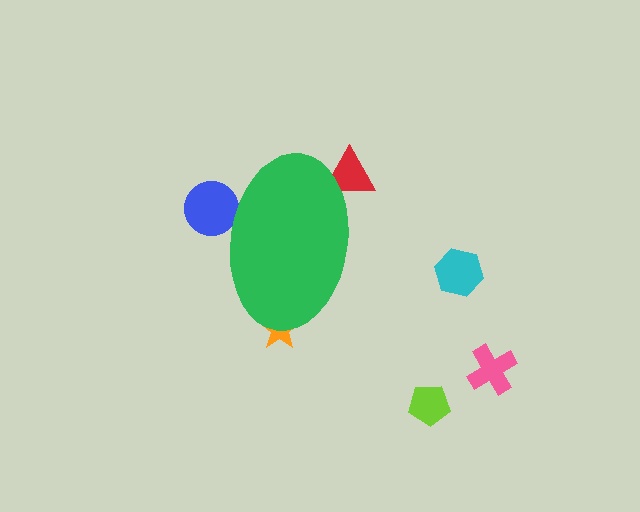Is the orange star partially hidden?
Yes, the orange star is partially hidden behind the green ellipse.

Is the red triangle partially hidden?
Yes, the red triangle is partially hidden behind the green ellipse.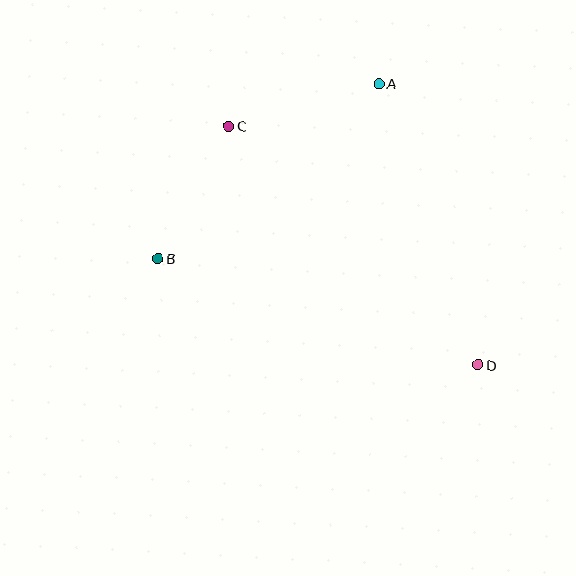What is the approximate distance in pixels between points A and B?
The distance between A and B is approximately 282 pixels.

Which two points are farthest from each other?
Points C and D are farthest from each other.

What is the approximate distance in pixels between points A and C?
The distance between A and C is approximately 156 pixels.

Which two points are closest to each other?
Points B and C are closest to each other.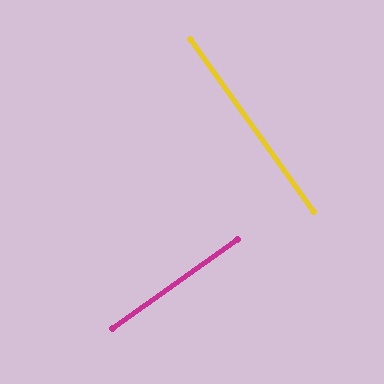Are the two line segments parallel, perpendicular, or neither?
Perpendicular — they meet at approximately 90°.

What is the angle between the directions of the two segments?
Approximately 90 degrees.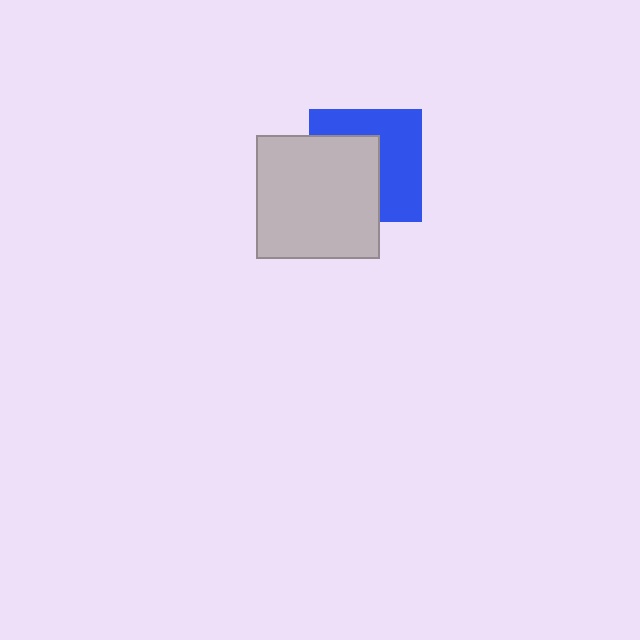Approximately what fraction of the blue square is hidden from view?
Roughly 48% of the blue square is hidden behind the light gray square.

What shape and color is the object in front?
The object in front is a light gray square.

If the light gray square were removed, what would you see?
You would see the complete blue square.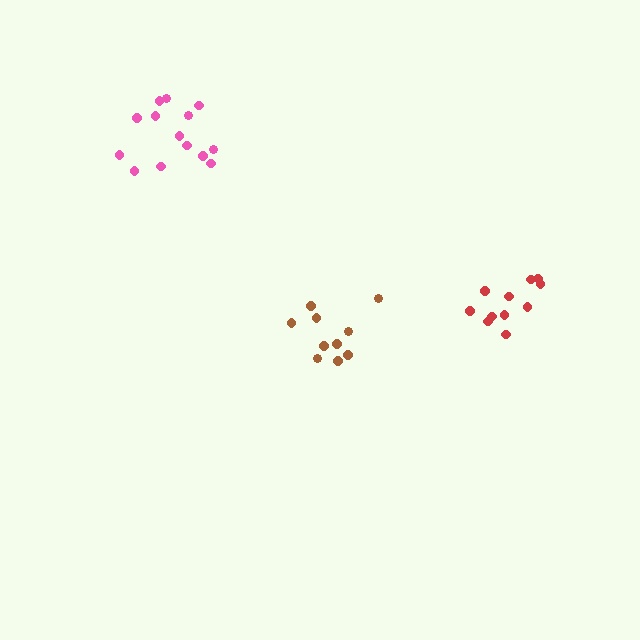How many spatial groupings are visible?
There are 3 spatial groupings.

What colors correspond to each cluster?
The clusters are colored: red, brown, pink.